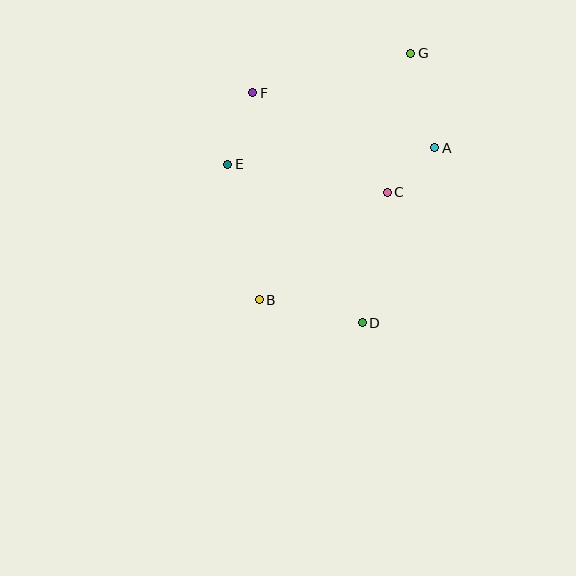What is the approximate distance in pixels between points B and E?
The distance between B and E is approximately 139 pixels.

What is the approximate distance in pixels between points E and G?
The distance between E and G is approximately 214 pixels.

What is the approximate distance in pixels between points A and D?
The distance between A and D is approximately 189 pixels.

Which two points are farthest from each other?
Points B and G are farthest from each other.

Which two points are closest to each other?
Points A and C are closest to each other.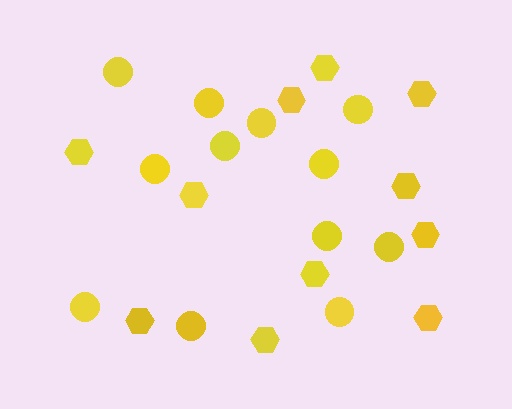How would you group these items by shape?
There are 2 groups: one group of circles (12) and one group of hexagons (11).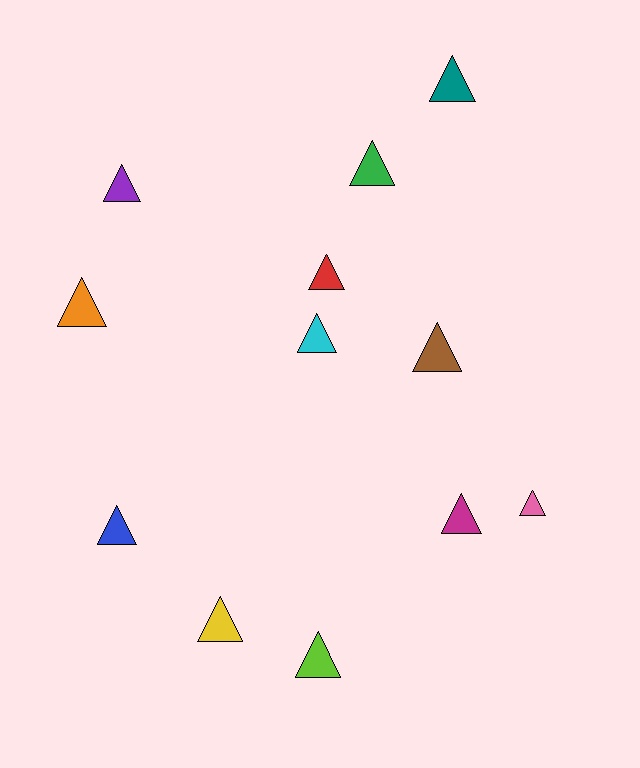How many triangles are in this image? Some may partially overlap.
There are 12 triangles.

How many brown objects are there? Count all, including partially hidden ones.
There is 1 brown object.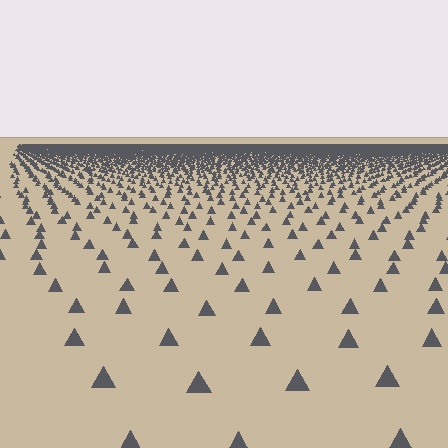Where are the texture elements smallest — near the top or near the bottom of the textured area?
Near the top.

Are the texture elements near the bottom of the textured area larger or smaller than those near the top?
Larger. Near the bottom, elements are closer to the viewer and appear at a bigger on-screen size.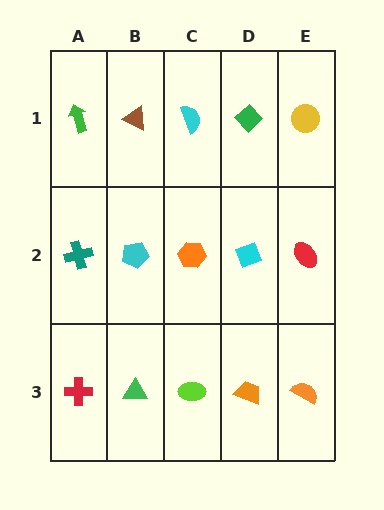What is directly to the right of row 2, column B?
An orange hexagon.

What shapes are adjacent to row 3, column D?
A cyan diamond (row 2, column D), a lime ellipse (row 3, column C), an orange semicircle (row 3, column E).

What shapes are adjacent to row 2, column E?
A yellow circle (row 1, column E), an orange semicircle (row 3, column E), a cyan diamond (row 2, column D).